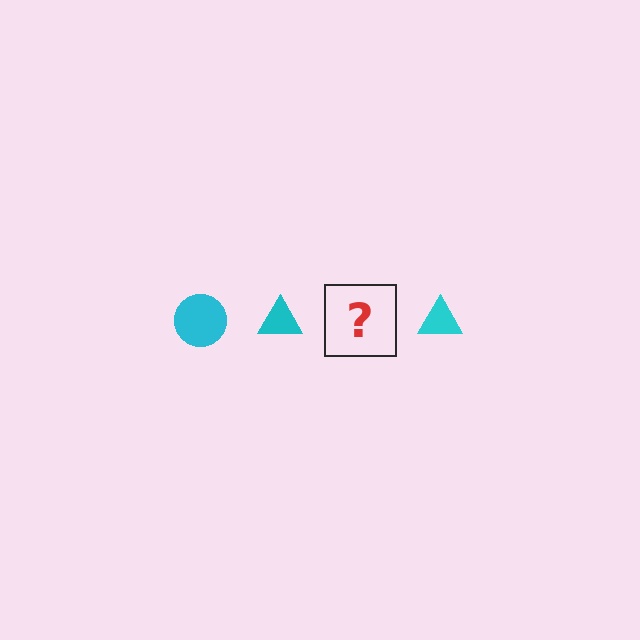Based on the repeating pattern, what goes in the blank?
The blank should be a cyan circle.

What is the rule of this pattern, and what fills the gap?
The rule is that the pattern cycles through circle, triangle shapes in cyan. The gap should be filled with a cyan circle.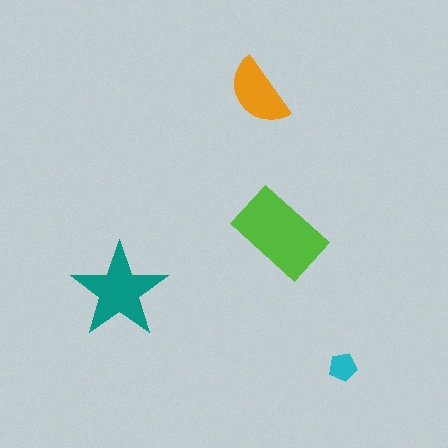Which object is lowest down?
The cyan pentagon is bottommost.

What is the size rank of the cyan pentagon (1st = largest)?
4th.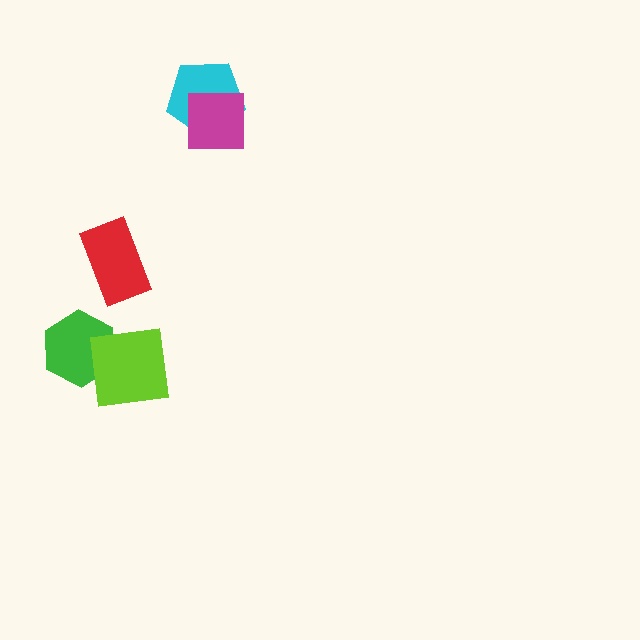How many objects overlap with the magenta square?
1 object overlaps with the magenta square.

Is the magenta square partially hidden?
No, no other shape covers it.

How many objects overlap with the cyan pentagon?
1 object overlaps with the cyan pentagon.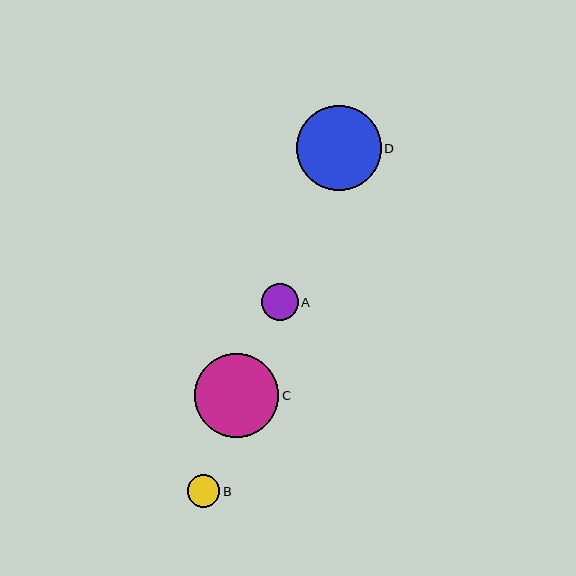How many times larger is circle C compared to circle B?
Circle C is approximately 2.6 times the size of circle B.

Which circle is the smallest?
Circle B is the smallest with a size of approximately 32 pixels.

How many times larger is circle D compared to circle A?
Circle D is approximately 2.3 times the size of circle A.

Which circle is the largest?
Circle D is the largest with a size of approximately 84 pixels.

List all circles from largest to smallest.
From largest to smallest: D, C, A, B.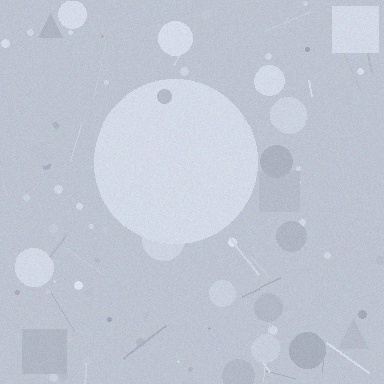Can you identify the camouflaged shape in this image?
The camouflaged shape is a circle.